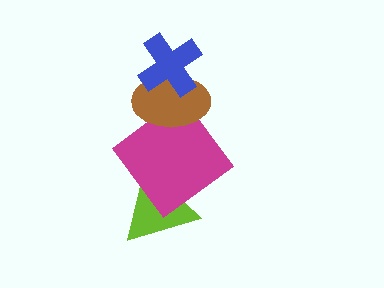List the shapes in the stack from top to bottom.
From top to bottom: the blue cross, the brown ellipse, the magenta diamond, the lime triangle.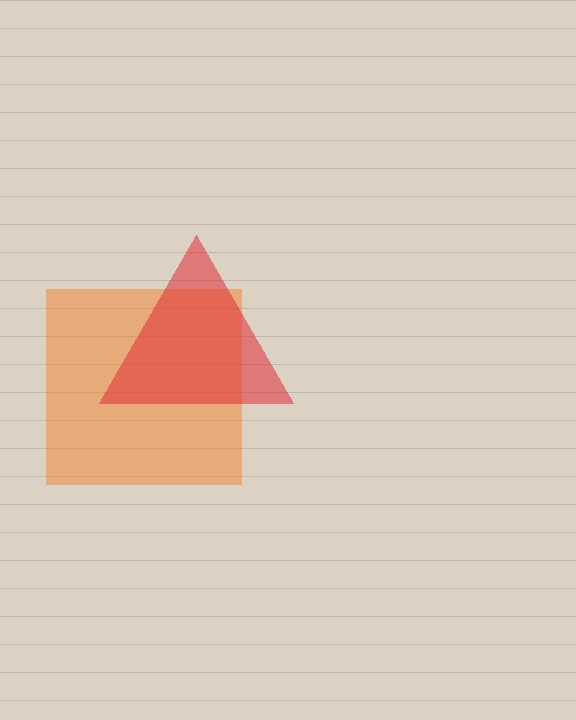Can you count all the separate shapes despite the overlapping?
Yes, there are 2 separate shapes.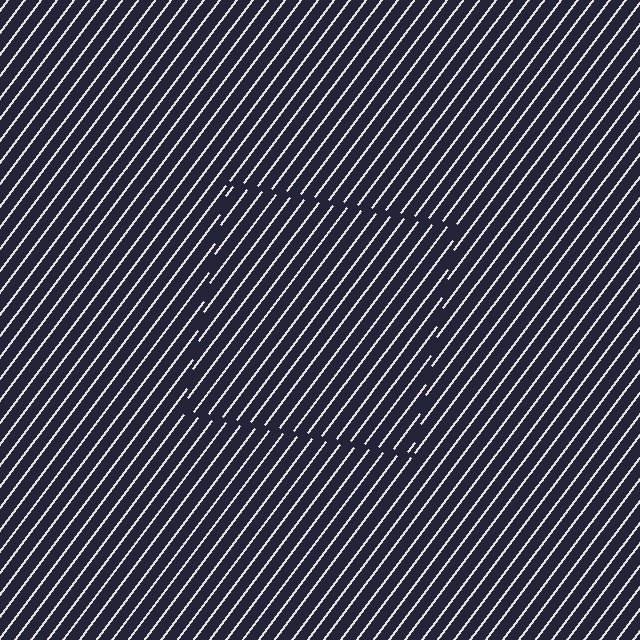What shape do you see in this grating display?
An illusory square. The interior of the shape contains the same grating, shifted by half a period — the contour is defined by the phase discontinuity where line-ends from the inner and outer gratings abut.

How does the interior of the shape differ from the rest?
The interior of the shape contains the same grating, shifted by half a period — the contour is defined by the phase discontinuity where line-ends from the inner and outer gratings abut.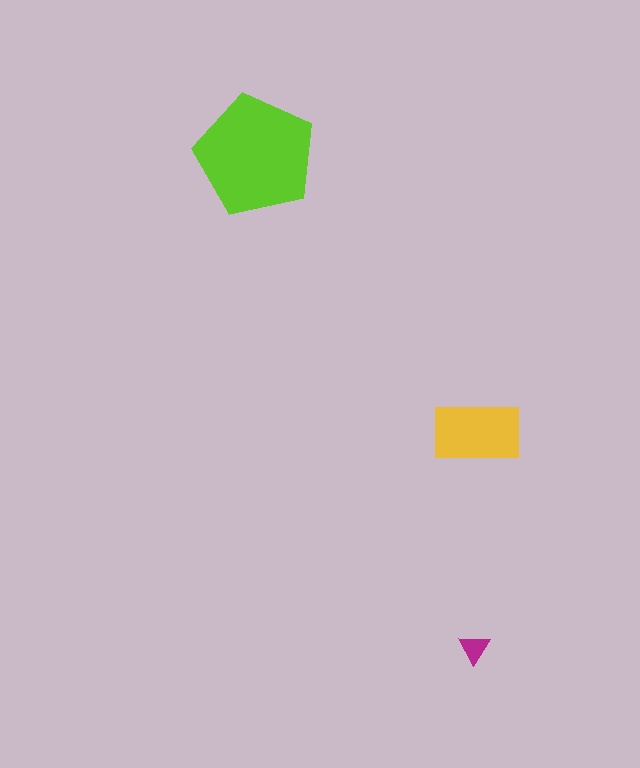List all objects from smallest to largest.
The magenta triangle, the yellow rectangle, the lime pentagon.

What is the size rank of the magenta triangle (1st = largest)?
3rd.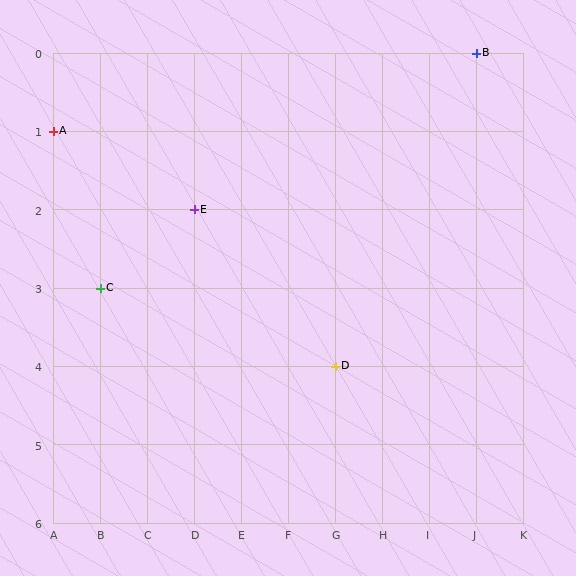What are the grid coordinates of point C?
Point C is at grid coordinates (B, 3).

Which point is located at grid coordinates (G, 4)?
Point D is at (G, 4).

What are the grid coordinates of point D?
Point D is at grid coordinates (G, 4).